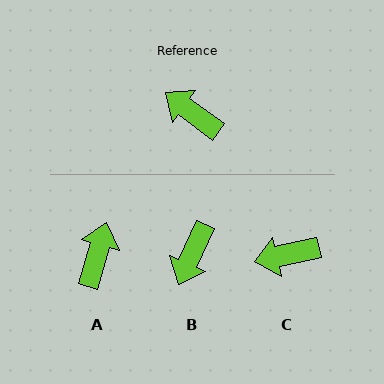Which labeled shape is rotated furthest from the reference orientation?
B, about 101 degrees away.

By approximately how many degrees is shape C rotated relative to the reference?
Approximately 49 degrees counter-clockwise.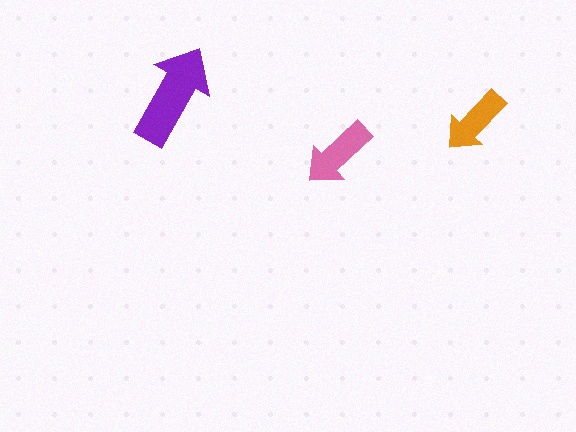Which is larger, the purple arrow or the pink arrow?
The purple one.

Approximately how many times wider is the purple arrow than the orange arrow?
About 1.5 times wider.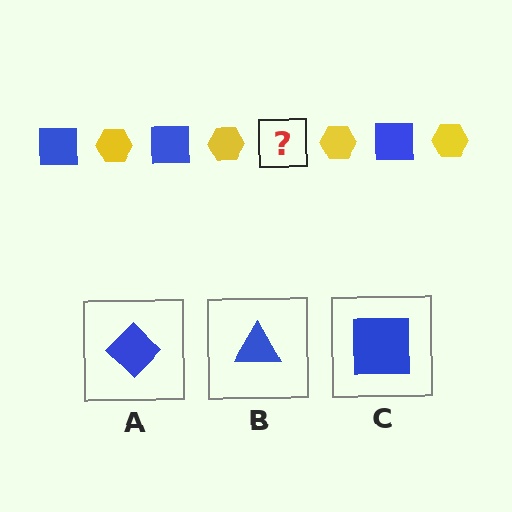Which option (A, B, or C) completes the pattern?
C.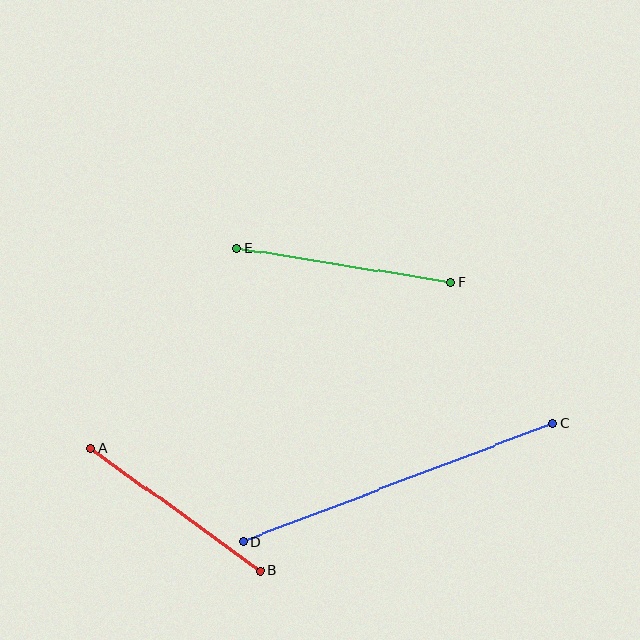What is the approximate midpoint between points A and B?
The midpoint is at approximately (176, 510) pixels.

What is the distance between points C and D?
The distance is approximately 331 pixels.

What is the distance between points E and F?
The distance is approximately 216 pixels.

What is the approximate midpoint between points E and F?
The midpoint is at approximately (344, 265) pixels.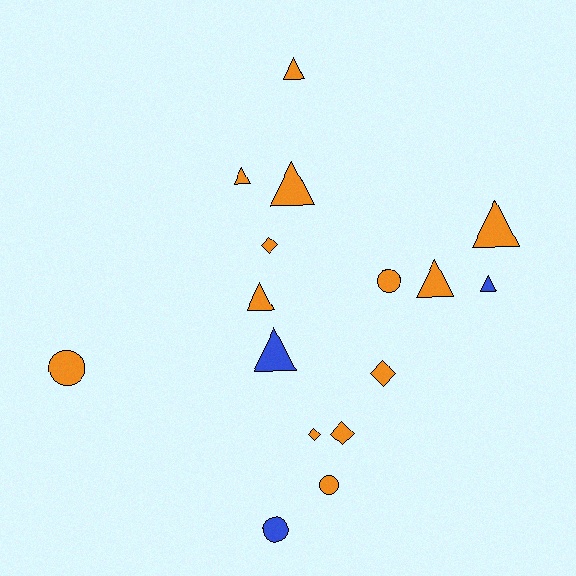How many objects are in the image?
There are 16 objects.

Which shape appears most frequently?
Triangle, with 8 objects.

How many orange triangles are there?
There are 6 orange triangles.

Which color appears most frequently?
Orange, with 13 objects.